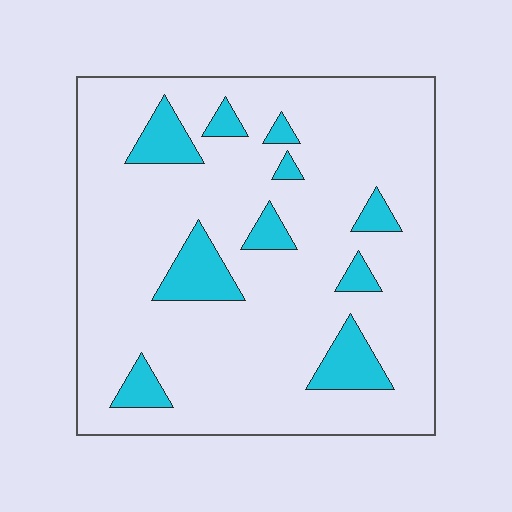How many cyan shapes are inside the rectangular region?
10.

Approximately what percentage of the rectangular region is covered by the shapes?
Approximately 15%.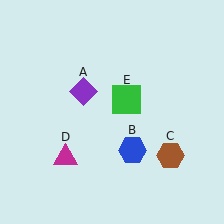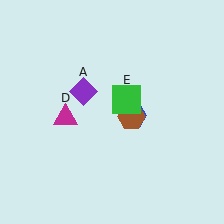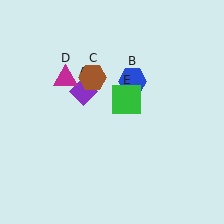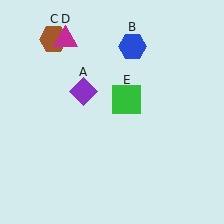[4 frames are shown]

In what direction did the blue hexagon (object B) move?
The blue hexagon (object B) moved up.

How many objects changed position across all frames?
3 objects changed position: blue hexagon (object B), brown hexagon (object C), magenta triangle (object D).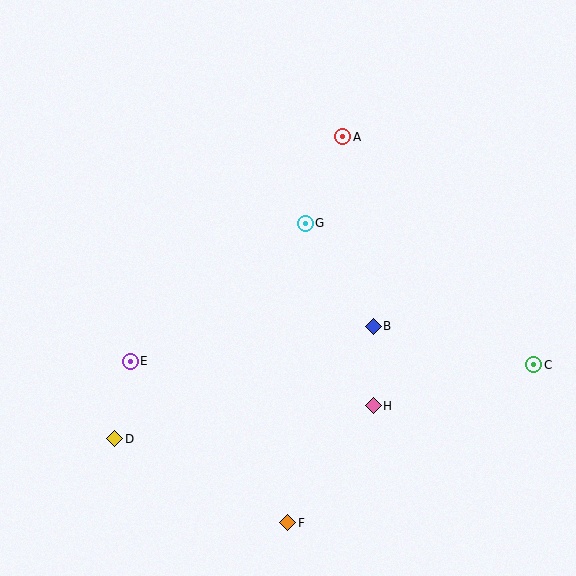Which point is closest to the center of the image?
Point G at (305, 223) is closest to the center.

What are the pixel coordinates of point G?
Point G is at (305, 223).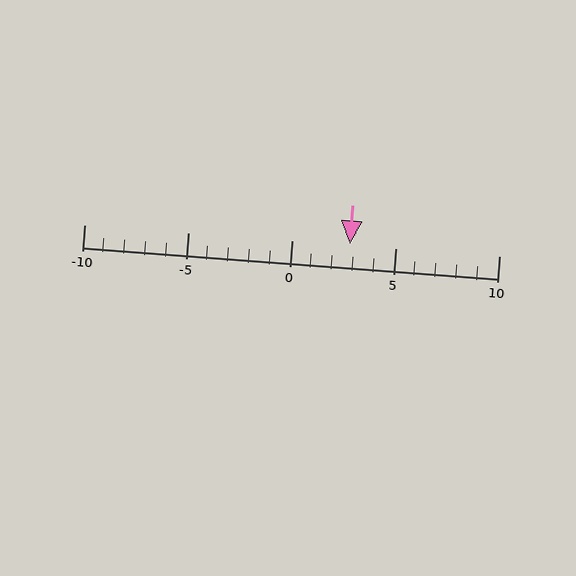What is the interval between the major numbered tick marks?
The major tick marks are spaced 5 units apart.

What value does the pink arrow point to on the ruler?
The pink arrow points to approximately 3.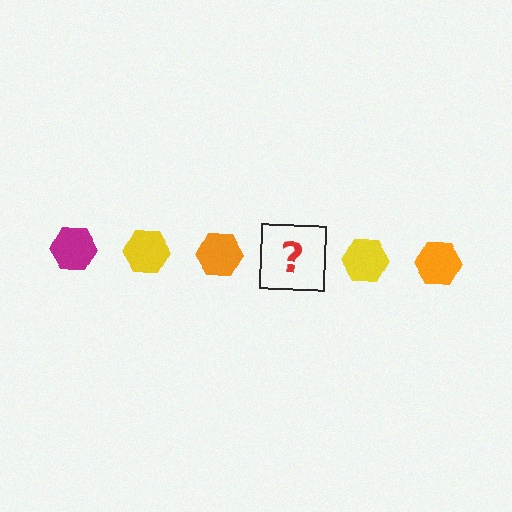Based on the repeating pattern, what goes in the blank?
The blank should be a magenta hexagon.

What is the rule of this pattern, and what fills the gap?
The rule is that the pattern cycles through magenta, yellow, orange hexagons. The gap should be filled with a magenta hexagon.